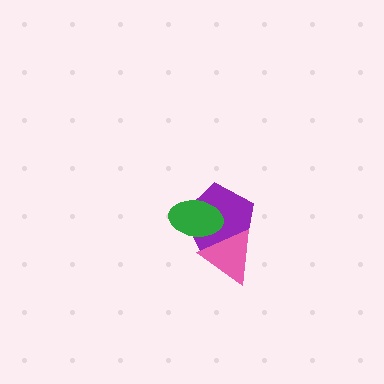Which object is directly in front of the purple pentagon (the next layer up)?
The green ellipse is directly in front of the purple pentagon.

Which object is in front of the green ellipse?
The pink triangle is in front of the green ellipse.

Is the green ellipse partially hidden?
Yes, it is partially covered by another shape.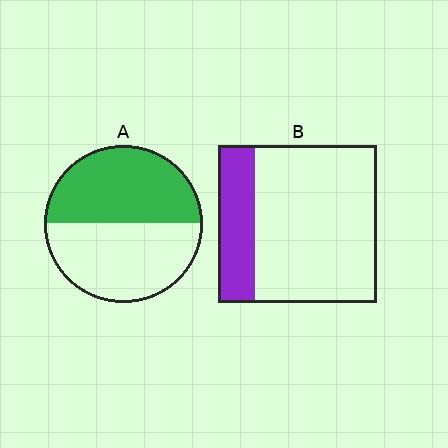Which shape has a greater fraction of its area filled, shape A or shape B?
Shape A.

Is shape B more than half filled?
No.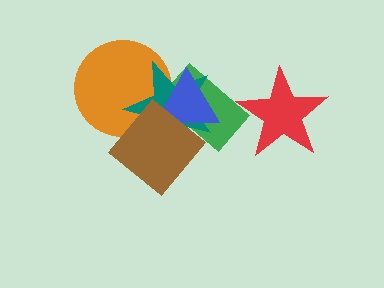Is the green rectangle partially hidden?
Yes, it is partially covered by another shape.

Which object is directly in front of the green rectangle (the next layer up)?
The teal star is directly in front of the green rectangle.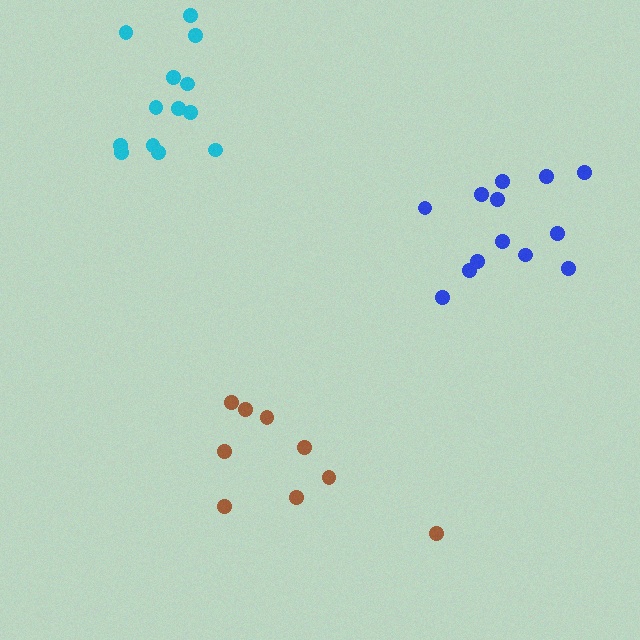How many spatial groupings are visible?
There are 3 spatial groupings.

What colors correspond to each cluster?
The clusters are colored: brown, cyan, blue.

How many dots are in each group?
Group 1: 9 dots, Group 2: 13 dots, Group 3: 13 dots (35 total).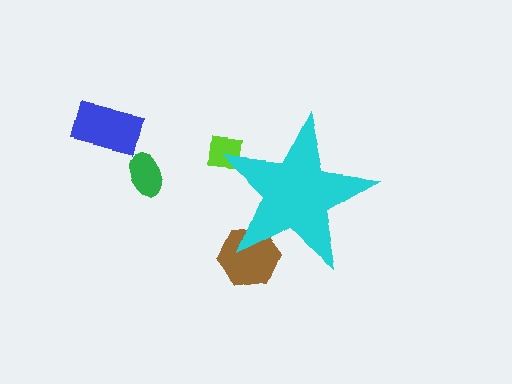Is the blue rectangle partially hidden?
No, the blue rectangle is fully visible.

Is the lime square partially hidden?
Yes, the lime square is partially hidden behind the cyan star.